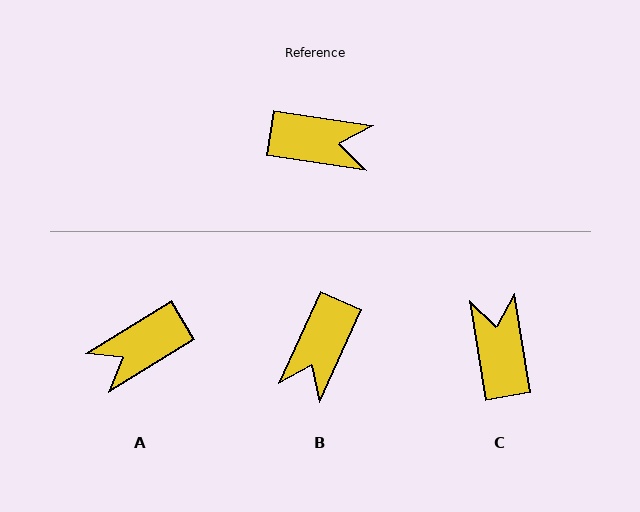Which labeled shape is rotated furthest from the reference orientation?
A, about 140 degrees away.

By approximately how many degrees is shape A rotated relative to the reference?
Approximately 140 degrees clockwise.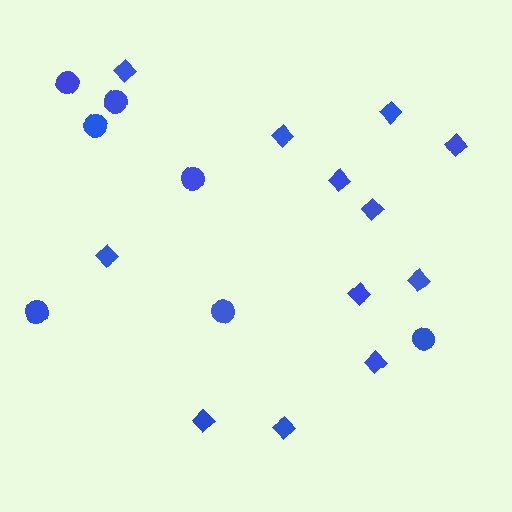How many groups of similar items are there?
There are 2 groups: one group of diamonds (12) and one group of circles (7).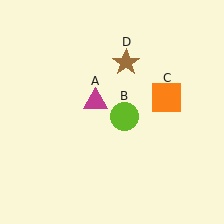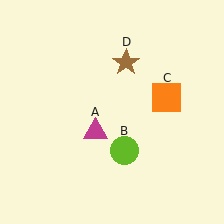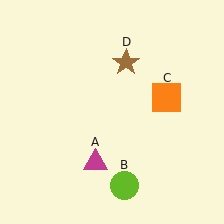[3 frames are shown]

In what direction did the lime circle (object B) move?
The lime circle (object B) moved down.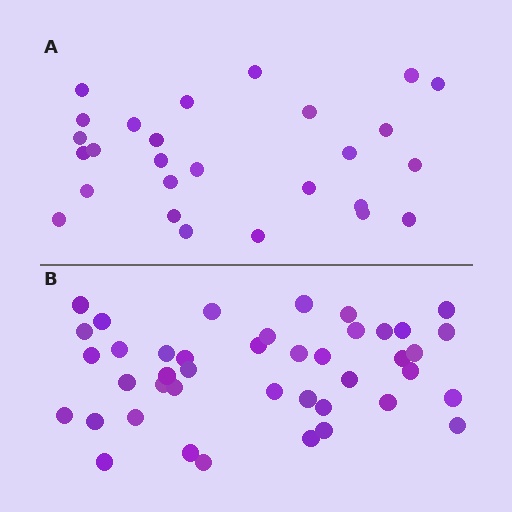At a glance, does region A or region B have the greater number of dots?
Region B (the bottom region) has more dots.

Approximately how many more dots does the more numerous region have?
Region B has approximately 15 more dots than region A.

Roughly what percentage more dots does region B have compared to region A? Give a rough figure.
About 55% more.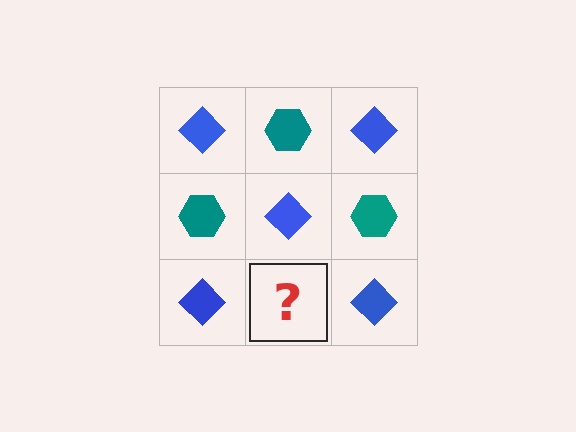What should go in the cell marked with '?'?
The missing cell should contain a teal hexagon.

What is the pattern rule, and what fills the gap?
The rule is that it alternates blue diamond and teal hexagon in a checkerboard pattern. The gap should be filled with a teal hexagon.